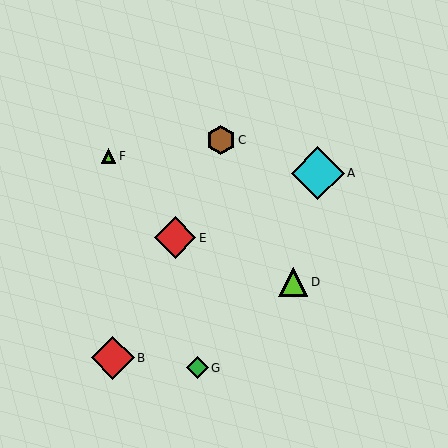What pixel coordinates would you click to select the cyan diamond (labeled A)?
Click at (318, 173) to select the cyan diamond A.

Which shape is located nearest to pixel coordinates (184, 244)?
The red diamond (labeled E) at (175, 238) is nearest to that location.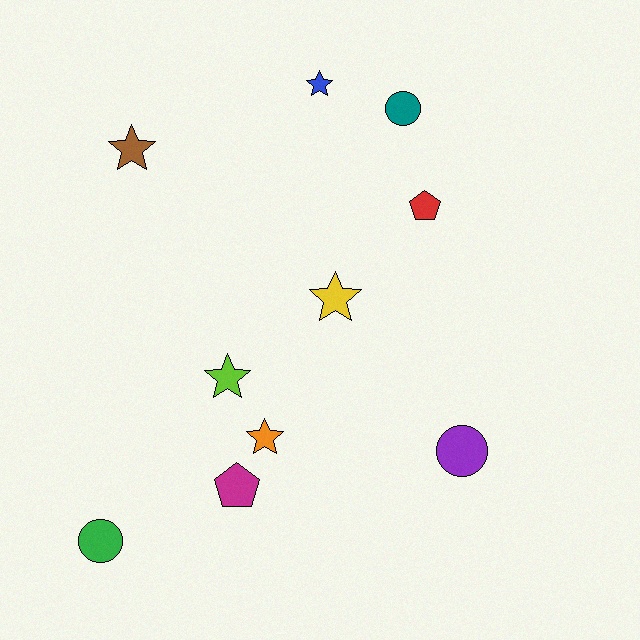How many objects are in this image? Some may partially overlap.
There are 10 objects.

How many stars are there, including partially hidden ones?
There are 5 stars.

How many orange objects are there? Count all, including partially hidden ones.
There is 1 orange object.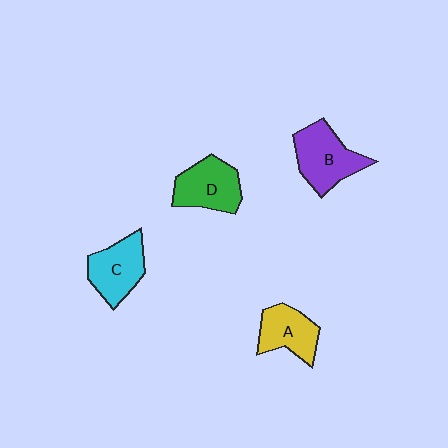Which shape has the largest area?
Shape B (purple).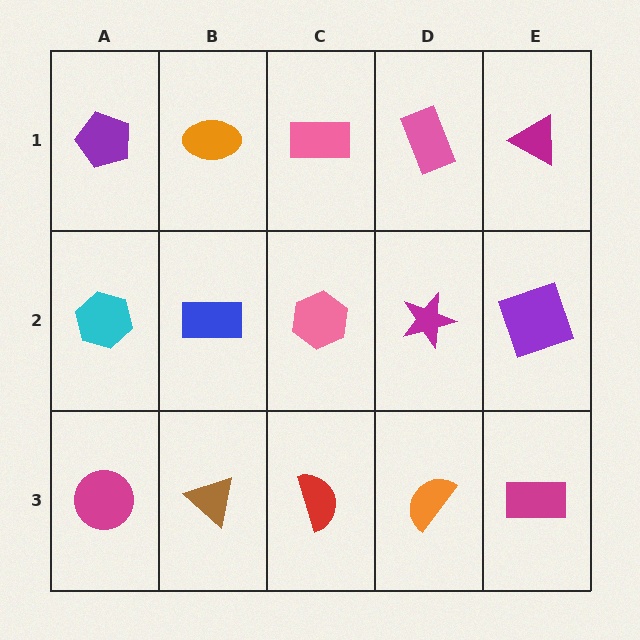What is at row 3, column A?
A magenta circle.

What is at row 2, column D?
A magenta star.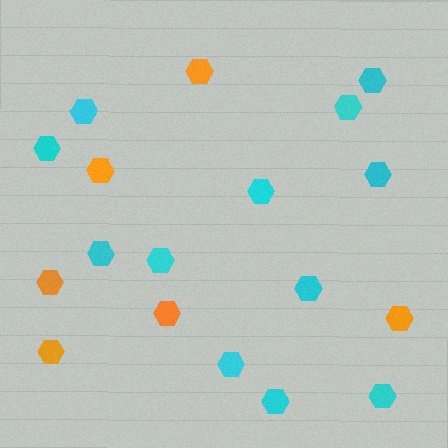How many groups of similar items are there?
There are 2 groups: one group of cyan hexagons (12) and one group of orange hexagons (6).